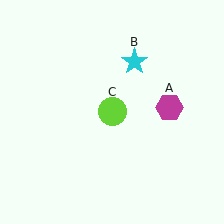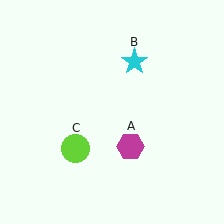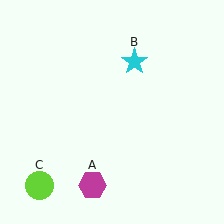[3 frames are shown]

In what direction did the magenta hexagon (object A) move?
The magenta hexagon (object A) moved down and to the left.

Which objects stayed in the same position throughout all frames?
Cyan star (object B) remained stationary.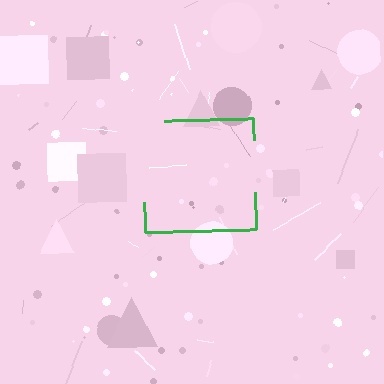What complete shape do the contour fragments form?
The contour fragments form a square.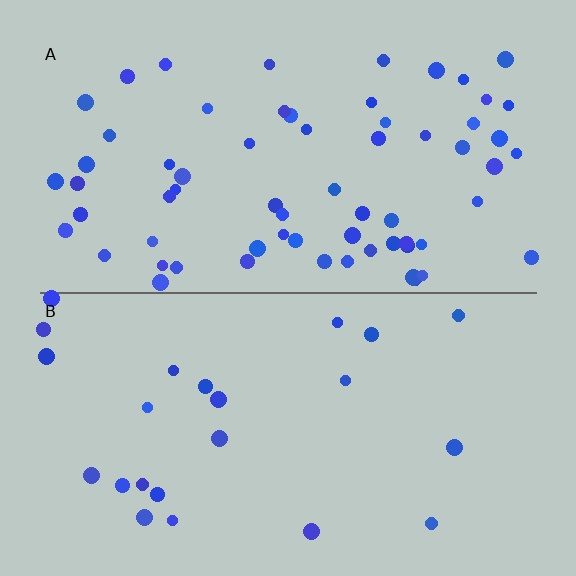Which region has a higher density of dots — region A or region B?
A (the top).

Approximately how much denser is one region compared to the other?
Approximately 2.9× — region A over region B.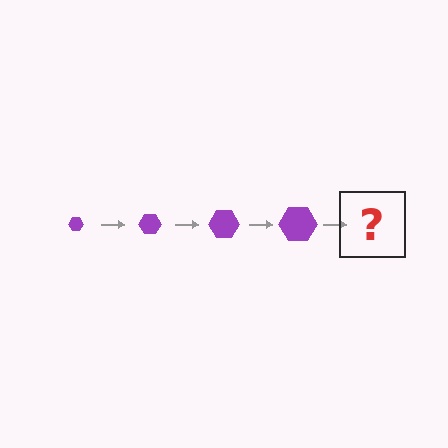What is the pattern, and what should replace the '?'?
The pattern is that the hexagon gets progressively larger each step. The '?' should be a purple hexagon, larger than the previous one.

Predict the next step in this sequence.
The next step is a purple hexagon, larger than the previous one.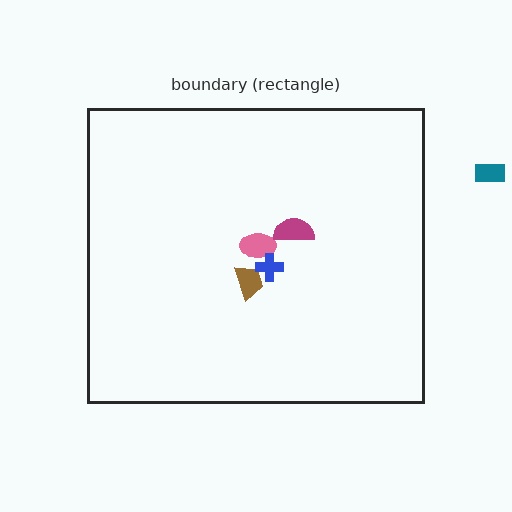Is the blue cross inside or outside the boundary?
Inside.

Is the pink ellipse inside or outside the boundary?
Inside.